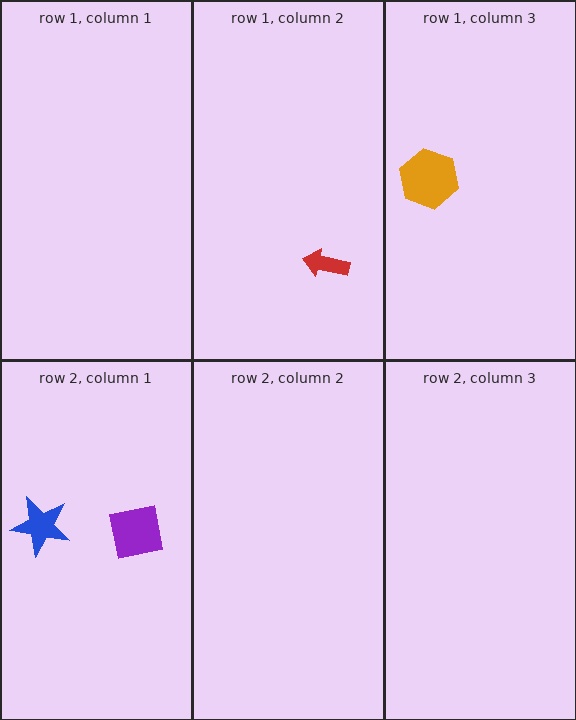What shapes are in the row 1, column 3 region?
The orange hexagon.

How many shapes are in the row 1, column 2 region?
1.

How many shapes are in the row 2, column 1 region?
2.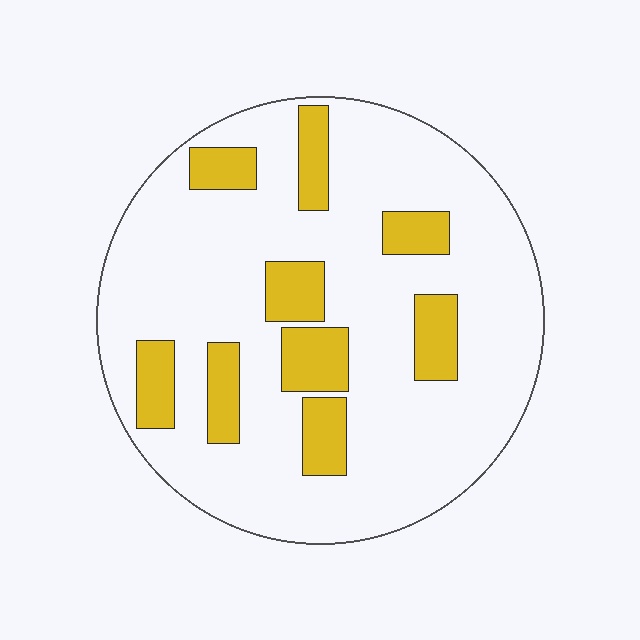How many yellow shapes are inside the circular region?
9.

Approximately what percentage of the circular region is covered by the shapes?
Approximately 20%.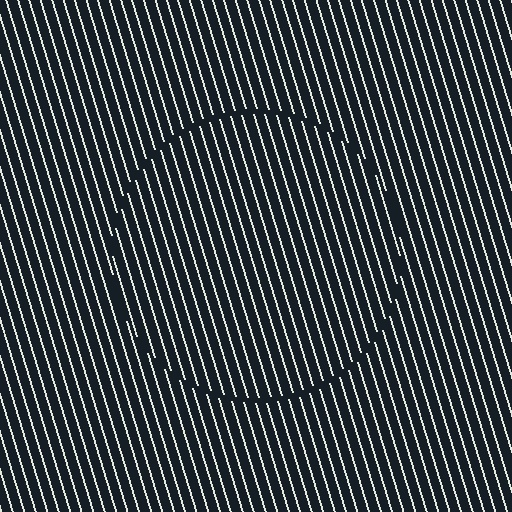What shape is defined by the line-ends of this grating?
An illusory circle. The interior of the shape contains the same grating, shifted by half a period — the contour is defined by the phase discontinuity where line-ends from the inner and outer gratings abut.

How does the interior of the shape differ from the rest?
The interior of the shape contains the same grating, shifted by half a period — the contour is defined by the phase discontinuity where line-ends from the inner and outer gratings abut.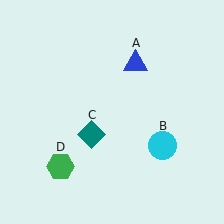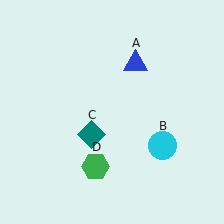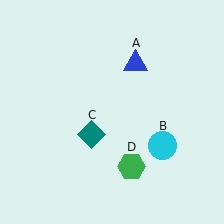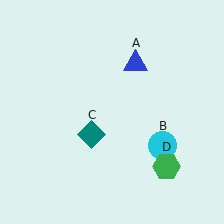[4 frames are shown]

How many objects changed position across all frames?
1 object changed position: green hexagon (object D).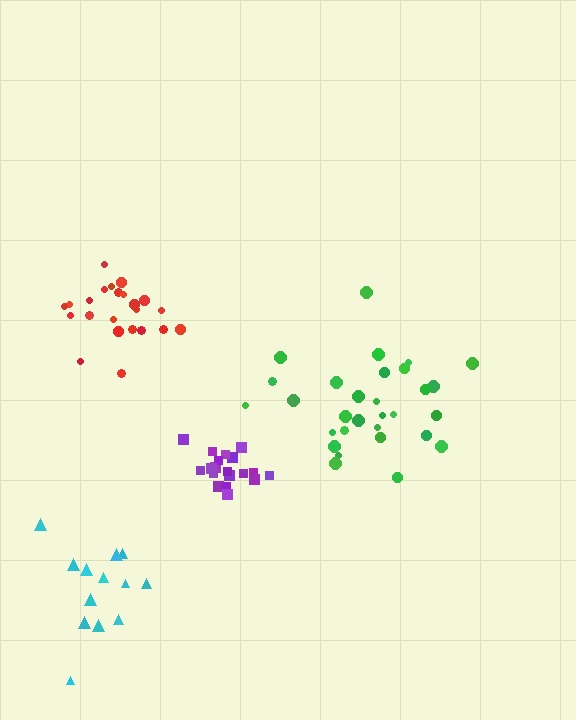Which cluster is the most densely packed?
Purple.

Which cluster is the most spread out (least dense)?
Cyan.